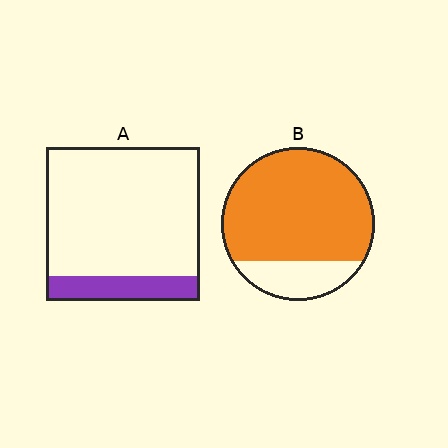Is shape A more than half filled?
No.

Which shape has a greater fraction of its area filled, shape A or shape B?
Shape B.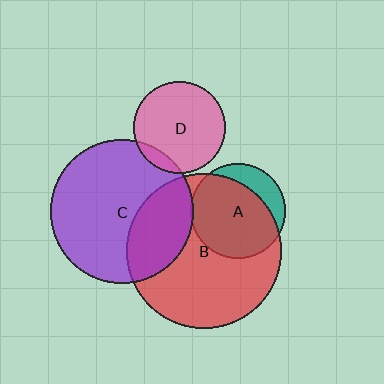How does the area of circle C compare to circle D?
Approximately 2.4 times.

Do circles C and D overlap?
Yes.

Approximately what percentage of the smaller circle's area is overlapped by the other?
Approximately 10%.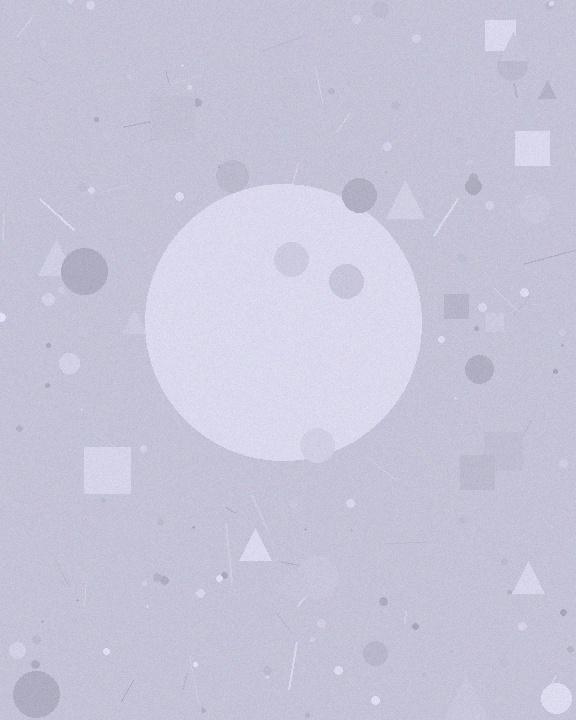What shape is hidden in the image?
A circle is hidden in the image.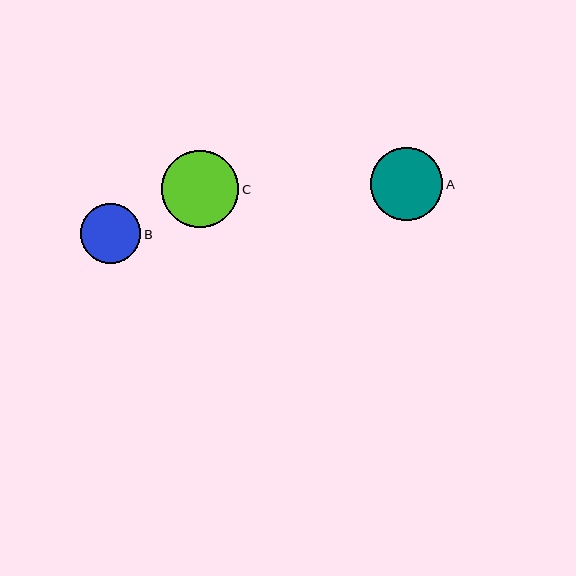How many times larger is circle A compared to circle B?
Circle A is approximately 1.2 times the size of circle B.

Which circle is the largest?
Circle C is the largest with a size of approximately 77 pixels.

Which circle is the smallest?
Circle B is the smallest with a size of approximately 60 pixels.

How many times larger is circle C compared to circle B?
Circle C is approximately 1.3 times the size of circle B.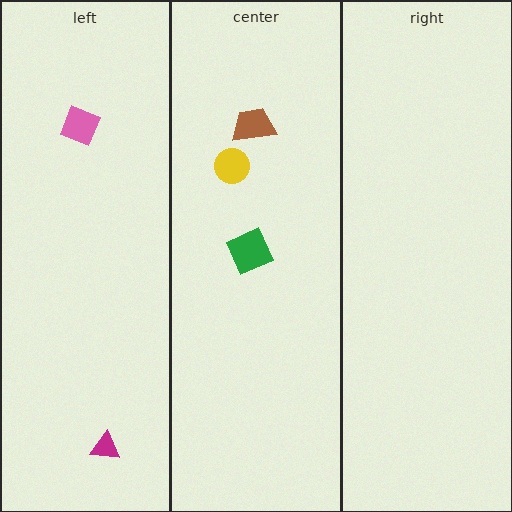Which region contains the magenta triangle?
The left region.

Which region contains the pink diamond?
The left region.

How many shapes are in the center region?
3.